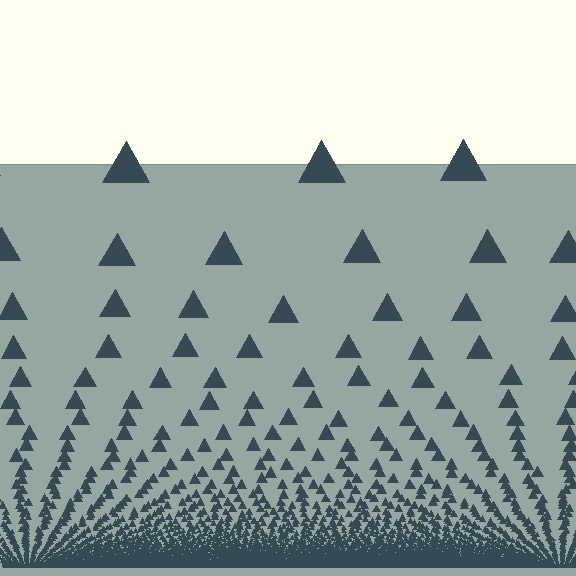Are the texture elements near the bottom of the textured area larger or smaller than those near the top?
Smaller. The gradient is inverted — elements near the bottom are smaller and denser.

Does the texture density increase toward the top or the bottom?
Density increases toward the bottom.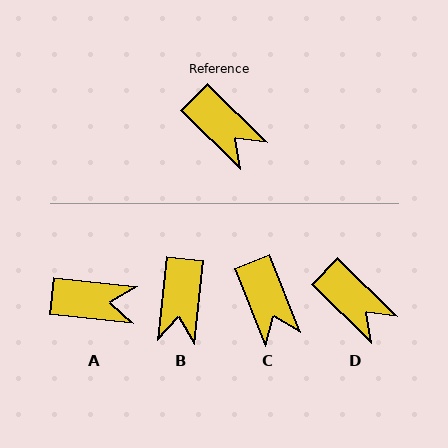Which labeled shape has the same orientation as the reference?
D.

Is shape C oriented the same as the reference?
No, it is off by about 24 degrees.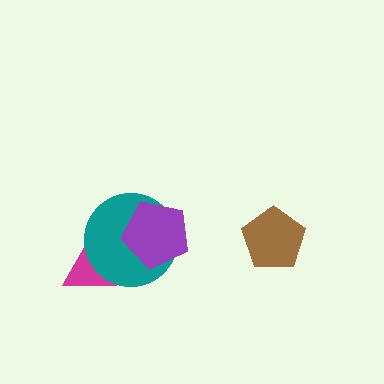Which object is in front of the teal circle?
The purple pentagon is in front of the teal circle.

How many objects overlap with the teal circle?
2 objects overlap with the teal circle.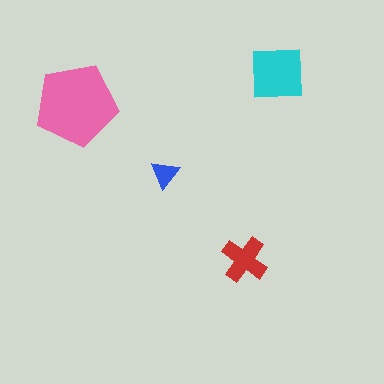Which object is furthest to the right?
The cyan square is rightmost.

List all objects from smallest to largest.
The blue triangle, the red cross, the cyan square, the pink pentagon.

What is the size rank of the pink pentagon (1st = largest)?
1st.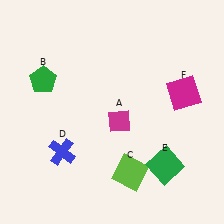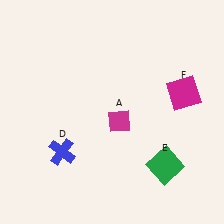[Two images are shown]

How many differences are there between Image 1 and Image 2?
There are 2 differences between the two images.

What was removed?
The green pentagon (B), the lime square (C) were removed in Image 2.